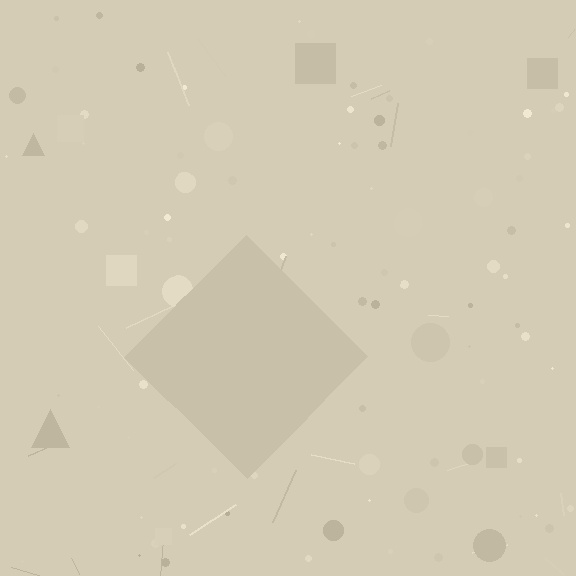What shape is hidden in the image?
A diamond is hidden in the image.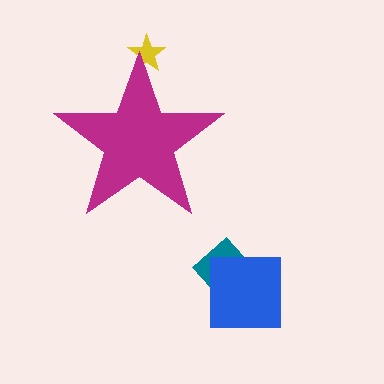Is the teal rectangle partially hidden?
No, the teal rectangle is fully visible.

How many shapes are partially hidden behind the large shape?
1 shape is partially hidden.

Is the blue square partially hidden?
No, the blue square is fully visible.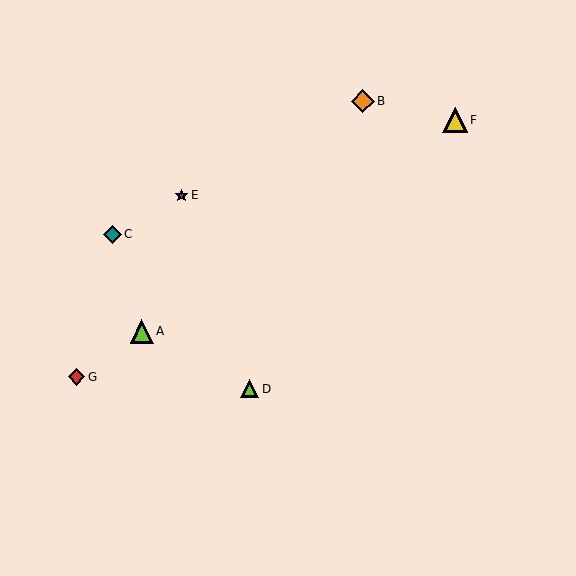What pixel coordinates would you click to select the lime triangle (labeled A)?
Click at (142, 331) to select the lime triangle A.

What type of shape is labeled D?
Shape D is a lime triangle.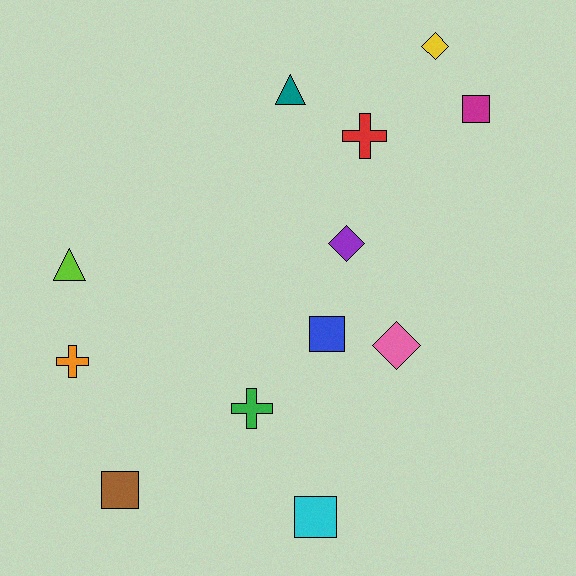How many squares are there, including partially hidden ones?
There are 4 squares.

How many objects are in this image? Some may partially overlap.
There are 12 objects.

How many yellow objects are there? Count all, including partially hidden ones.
There is 1 yellow object.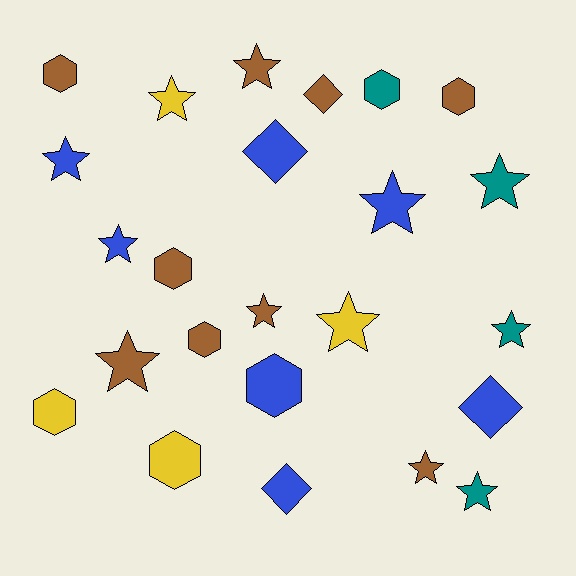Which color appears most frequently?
Brown, with 9 objects.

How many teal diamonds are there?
There are no teal diamonds.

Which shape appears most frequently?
Star, with 12 objects.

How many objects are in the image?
There are 24 objects.